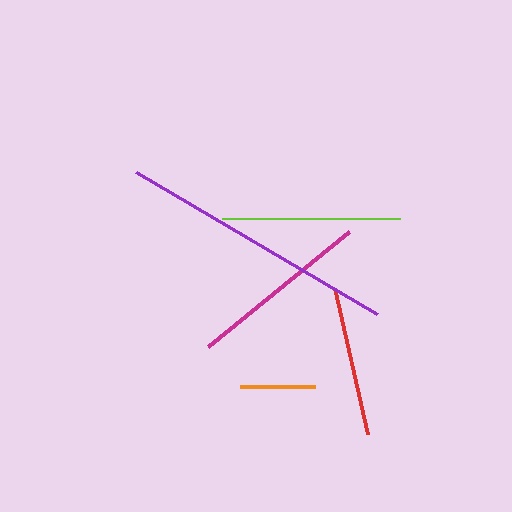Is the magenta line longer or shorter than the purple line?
The purple line is longer than the magenta line.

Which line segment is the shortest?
The orange line is the shortest at approximately 74 pixels.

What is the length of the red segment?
The red segment is approximately 150 pixels long.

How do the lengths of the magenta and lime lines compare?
The magenta and lime lines are approximately the same length.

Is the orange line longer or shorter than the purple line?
The purple line is longer than the orange line.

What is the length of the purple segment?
The purple segment is approximately 279 pixels long.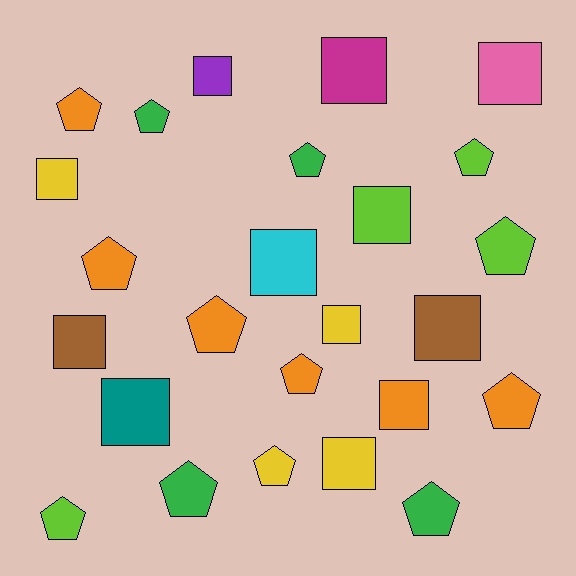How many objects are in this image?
There are 25 objects.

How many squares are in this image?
There are 12 squares.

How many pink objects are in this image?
There is 1 pink object.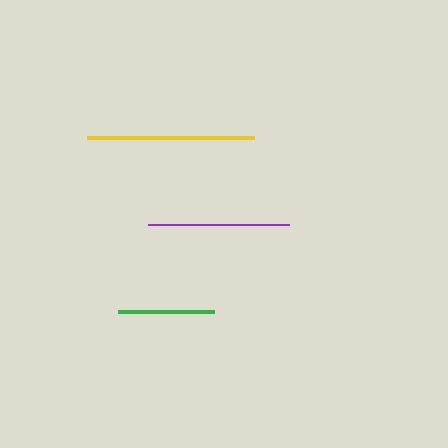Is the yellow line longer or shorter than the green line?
The yellow line is longer than the green line.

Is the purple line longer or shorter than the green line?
The purple line is longer than the green line.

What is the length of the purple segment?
The purple segment is approximately 142 pixels long.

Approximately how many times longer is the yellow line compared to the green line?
The yellow line is approximately 1.7 times the length of the green line.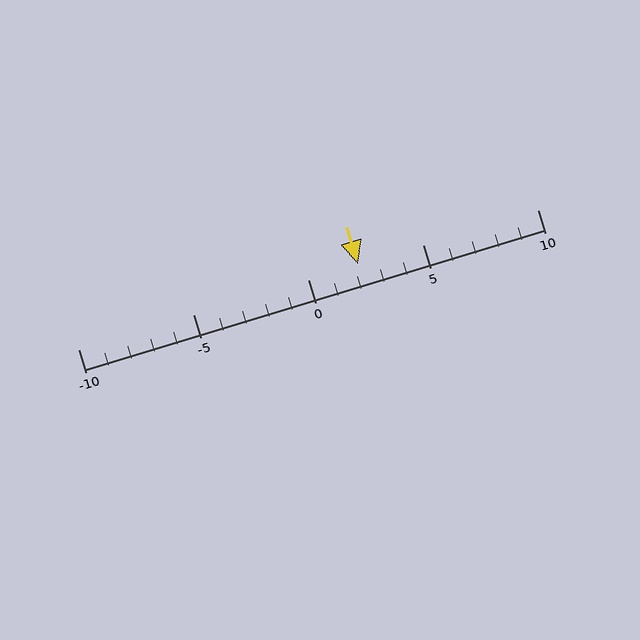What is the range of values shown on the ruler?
The ruler shows values from -10 to 10.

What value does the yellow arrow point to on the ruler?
The yellow arrow points to approximately 2.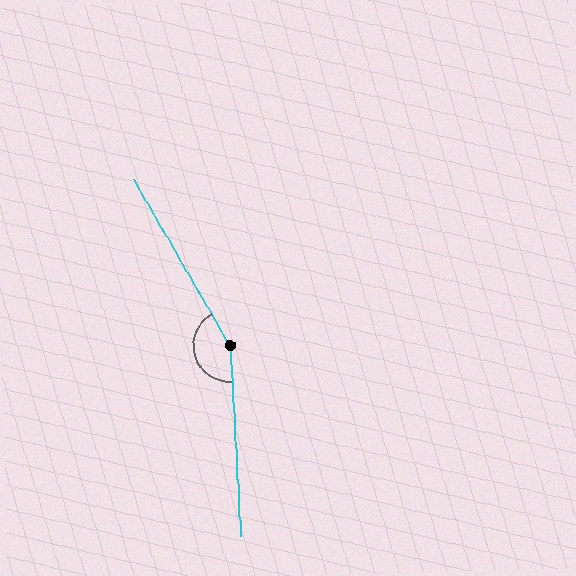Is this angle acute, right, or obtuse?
It is obtuse.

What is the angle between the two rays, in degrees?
Approximately 153 degrees.